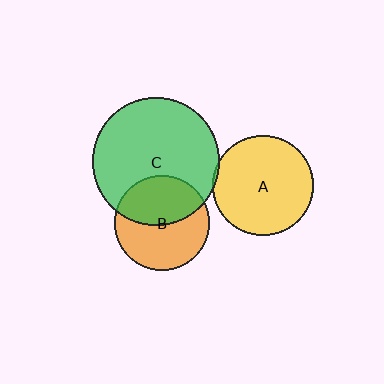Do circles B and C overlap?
Yes.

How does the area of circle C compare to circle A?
Approximately 1.6 times.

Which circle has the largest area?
Circle C (green).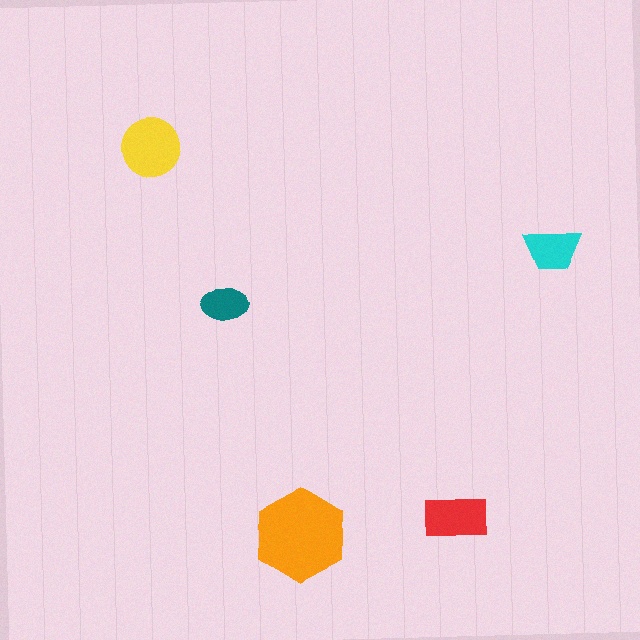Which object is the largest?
The orange hexagon.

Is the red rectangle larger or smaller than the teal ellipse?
Larger.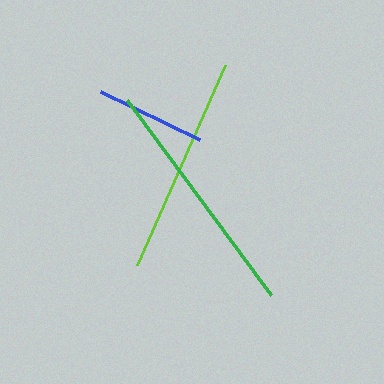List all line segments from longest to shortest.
From longest to shortest: green, lime, blue.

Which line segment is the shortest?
The blue line is the shortest at approximately 110 pixels.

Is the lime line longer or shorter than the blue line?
The lime line is longer than the blue line.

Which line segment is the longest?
The green line is the longest at approximately 242 pixels.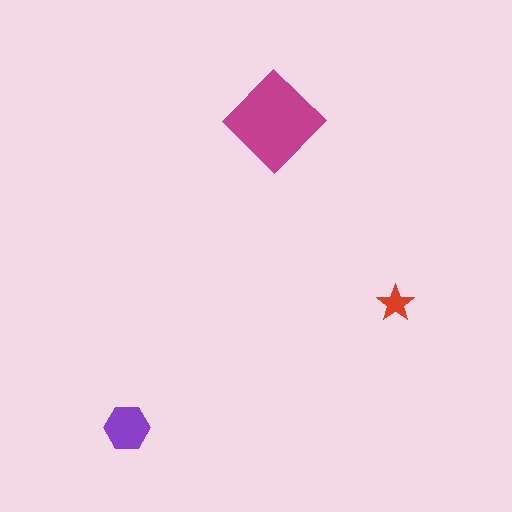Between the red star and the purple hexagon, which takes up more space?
The purple hexagon.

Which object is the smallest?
The red star.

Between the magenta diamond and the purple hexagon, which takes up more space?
The magenta diamond.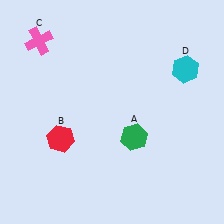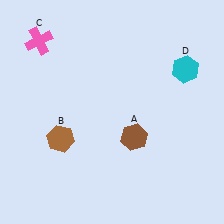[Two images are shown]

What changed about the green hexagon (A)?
In Image 1, A is green. In Image 2, it changed to brown.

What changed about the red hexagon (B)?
In Image 1, B is red. In Image 2, it changed to brown.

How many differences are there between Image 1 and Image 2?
There are 2 differences between the two images.